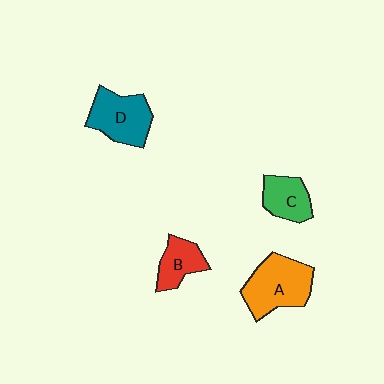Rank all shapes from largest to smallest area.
From largest to smallest: A (orange), D (teal), C (green), B (red).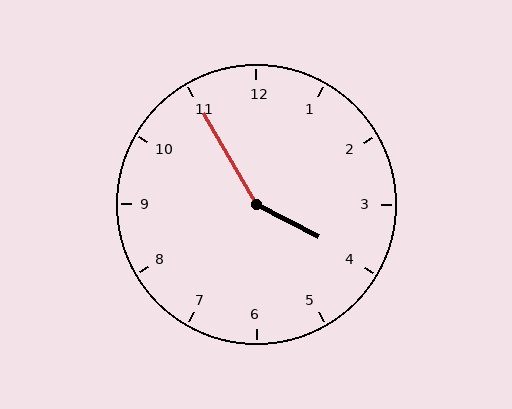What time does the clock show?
3:55.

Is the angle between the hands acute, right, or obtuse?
It is obtuse.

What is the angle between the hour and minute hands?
Approximately 148 degrees.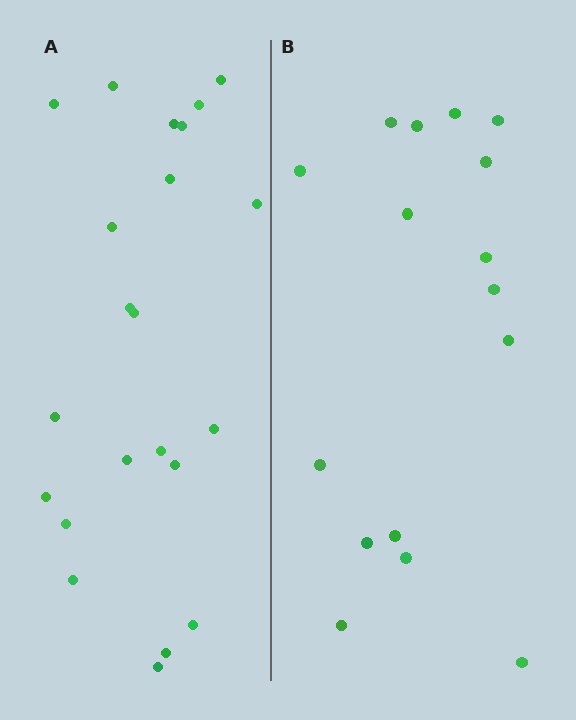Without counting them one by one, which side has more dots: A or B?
Region A (the left region) has more dots.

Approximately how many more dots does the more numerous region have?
Region A has about 6 more dots than region B.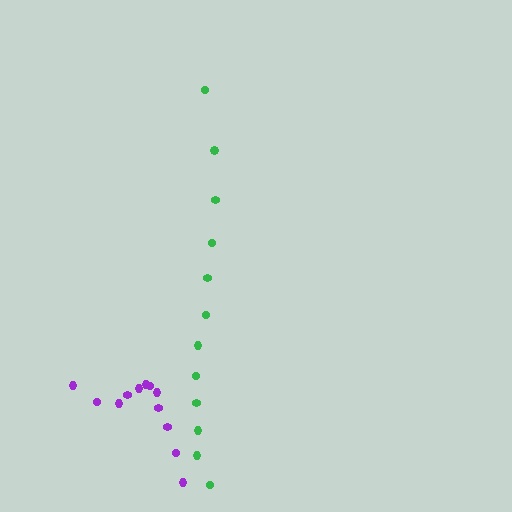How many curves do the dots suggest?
There are 2 distinct paths.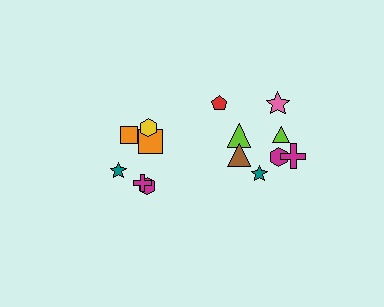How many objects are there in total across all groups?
There are 14 objects.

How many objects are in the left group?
There are 6 objects.